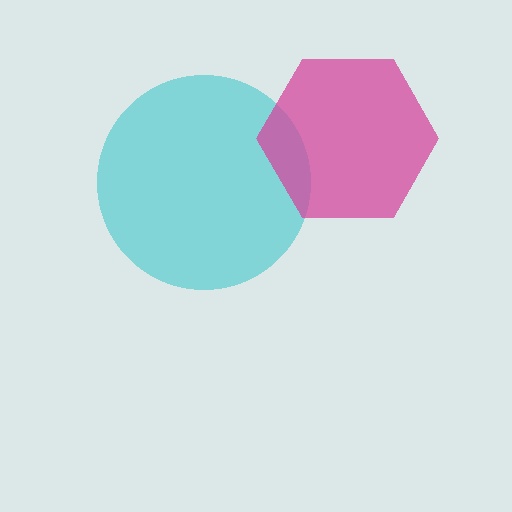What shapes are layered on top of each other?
The layered shapes are: a cyan circle, a magenta hexagon.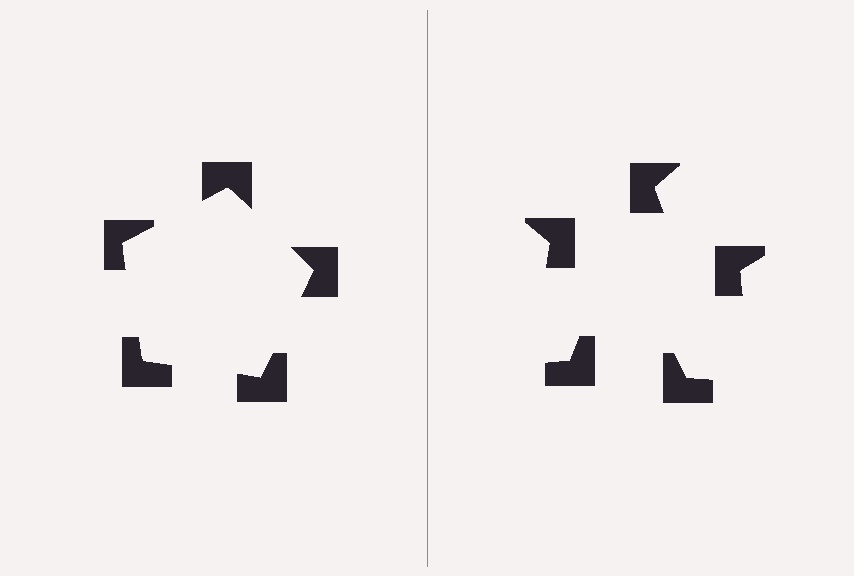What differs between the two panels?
The notched squares are positioned identically on both sides; only the wedge orientations differ. On the left they align to a pentagon; on the right they are misaligned.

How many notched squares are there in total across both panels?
10 — 5 on each side.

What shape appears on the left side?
An illusory pentagon.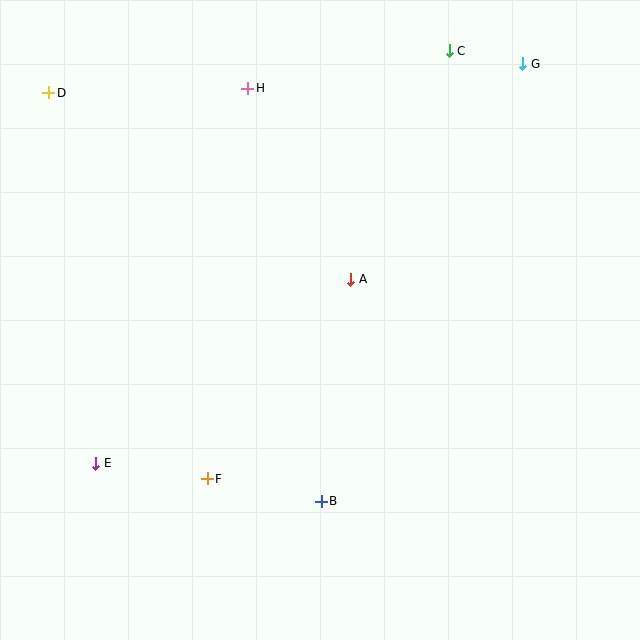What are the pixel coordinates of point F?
Point F is at (207, 479).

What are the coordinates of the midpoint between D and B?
The midpoint between D and B is at (185, 297).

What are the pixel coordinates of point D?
Point D is at (49, 93).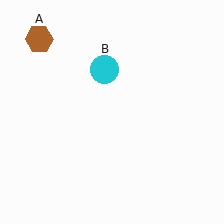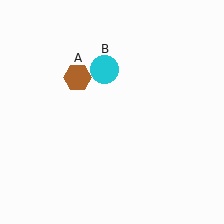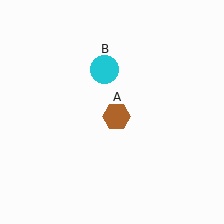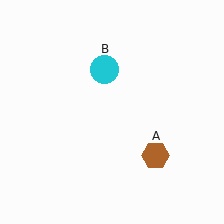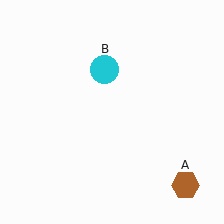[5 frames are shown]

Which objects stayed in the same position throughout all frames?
Cyan circle (object B) remained stationary.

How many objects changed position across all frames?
1 object changed position: brown hexagon (object A).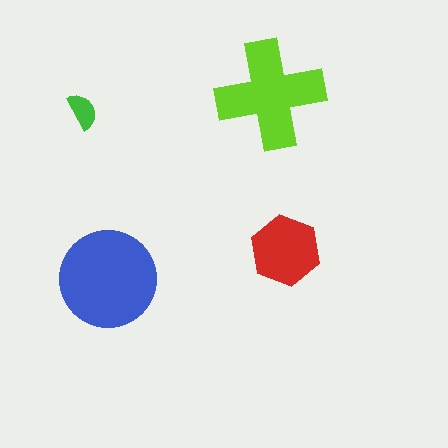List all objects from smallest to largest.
The green semicircle, the red hexagon, the lime cross, the blue circle.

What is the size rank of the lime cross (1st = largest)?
2nd.